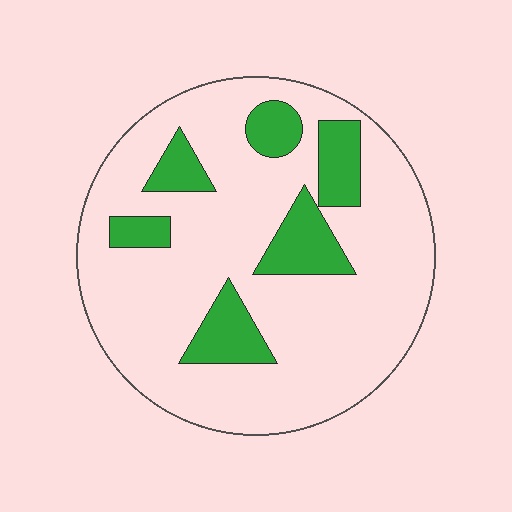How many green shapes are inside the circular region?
6.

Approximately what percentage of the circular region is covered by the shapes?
Approximately 20%.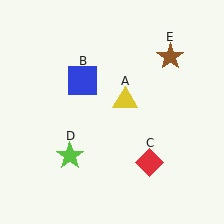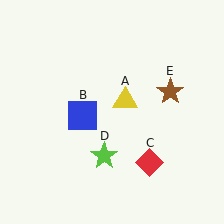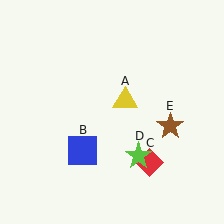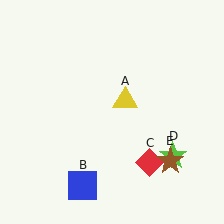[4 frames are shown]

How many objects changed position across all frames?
3 objects changed position: blue square (object B), lime star (object D), brown star (object E).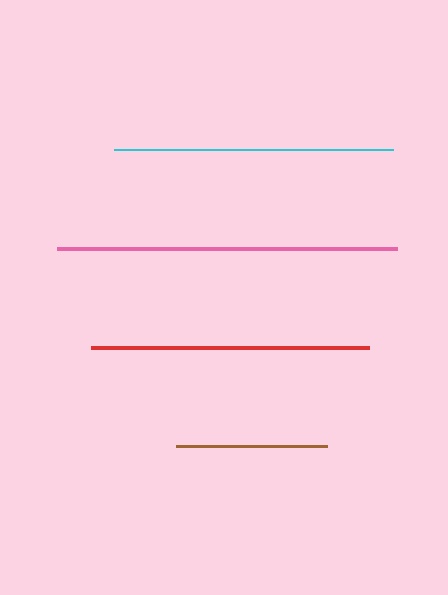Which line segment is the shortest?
The brown line is the shortest at approximately 151 pixels.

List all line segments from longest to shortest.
From longest to shortest: pink, cyan, red, brown.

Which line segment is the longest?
The pink line is the longest at approximately 340 pixels.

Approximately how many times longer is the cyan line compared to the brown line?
The cyan line is approximately 1.8 times the length of the brown line.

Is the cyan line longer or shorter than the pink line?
The pink line is longer than the cyan line.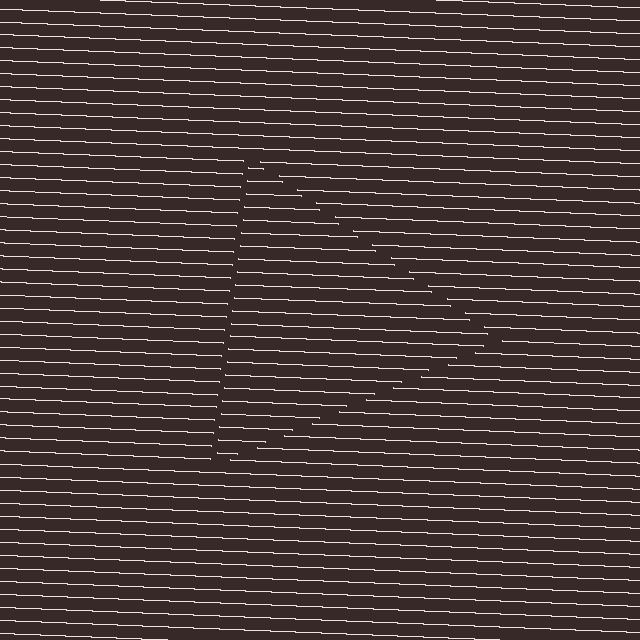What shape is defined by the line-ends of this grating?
An illusory triangle. The interior of the shape contains the same grating, shifted by half a period — the contour is defined by the phase discontinuity where line-ends from the inner and outer gratings abut.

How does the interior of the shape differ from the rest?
The interior of the shape contains the same grating, shifted by half a period — the contour is defined by the phase discontinuity where line-ends from the inner and outer gratings abut.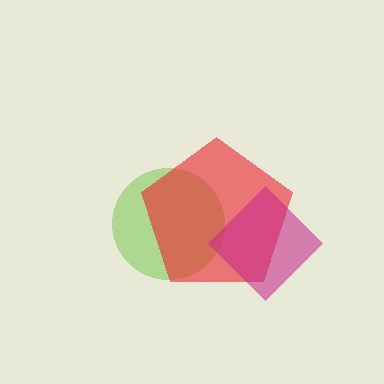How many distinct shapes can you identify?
There are 3 distinct shapes: a lime circle, a red pentagon, a magenta diamond.